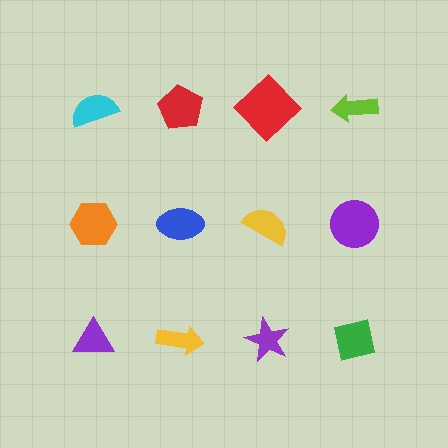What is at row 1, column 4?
A lime arrow.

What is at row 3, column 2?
A yellow arrow.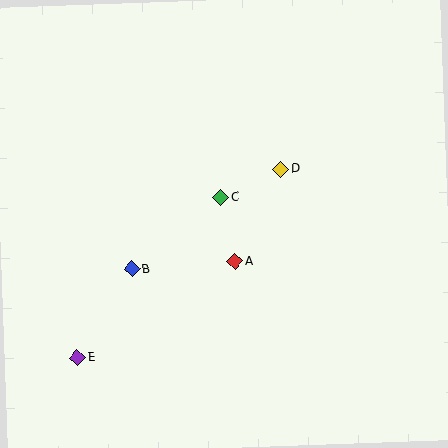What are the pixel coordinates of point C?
Point C is at (221, 197).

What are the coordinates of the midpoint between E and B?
The midpoint between E and B is at (105, 313).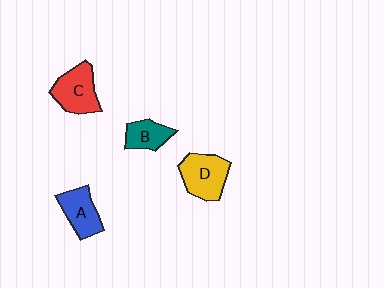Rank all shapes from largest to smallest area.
From largest to smallest: D (yellow), C (red), A (blue), B (teal).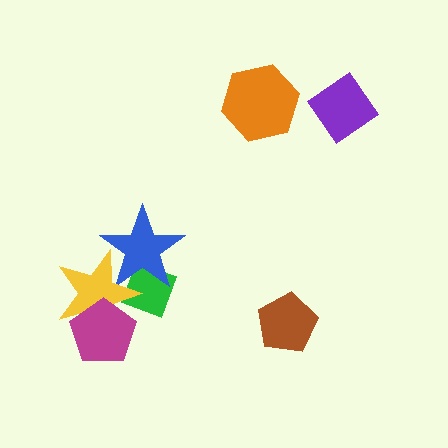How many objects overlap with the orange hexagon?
0 objects overlap with the orange hexagon.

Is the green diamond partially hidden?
Yes, it is partially covered by another shape.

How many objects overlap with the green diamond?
2 objects overlap with the green diamond.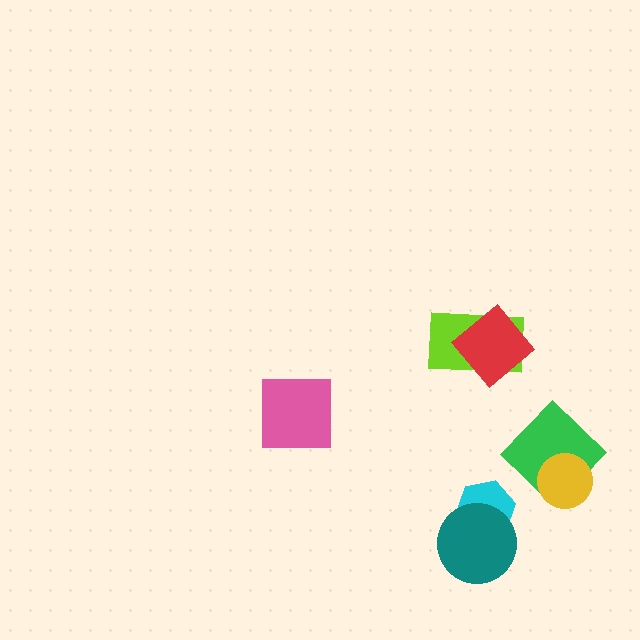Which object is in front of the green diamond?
The yellow circle is in front of the green diamond.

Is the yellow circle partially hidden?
No, no other shape covers it.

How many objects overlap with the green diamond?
1 object overlaps with the green diamond.